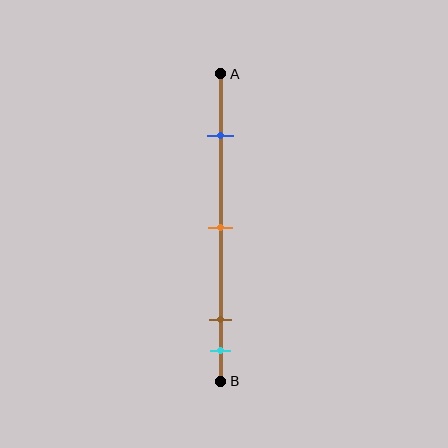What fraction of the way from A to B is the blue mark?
The blue mark is approximately 20% (0.2) of the way from A to B.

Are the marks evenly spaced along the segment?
No, the marks are not evenly spaced.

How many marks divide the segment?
There are 4 marks dividing the segment.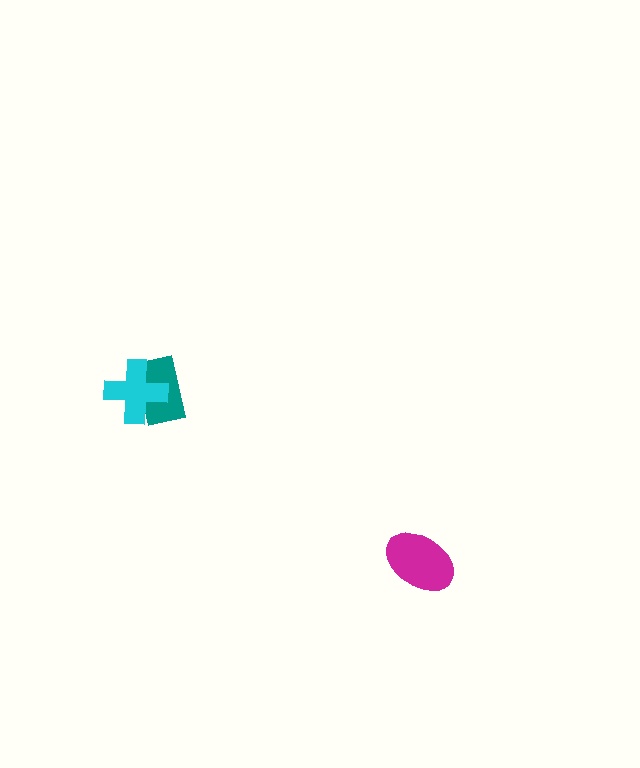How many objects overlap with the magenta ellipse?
0 objects overlap with the magenta ellipse.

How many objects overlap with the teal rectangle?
1 object overlaps with the teal rectangle.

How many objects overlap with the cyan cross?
1 object overlaps with the cyan cross.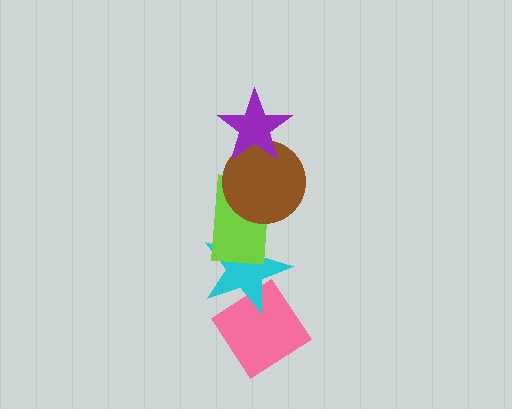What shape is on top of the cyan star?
The lime rectangle is on top of the cyan star.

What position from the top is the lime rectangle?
The lime rectangle is 3rd from the top.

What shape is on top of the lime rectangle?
The brown circle is on top of the lime rectangle.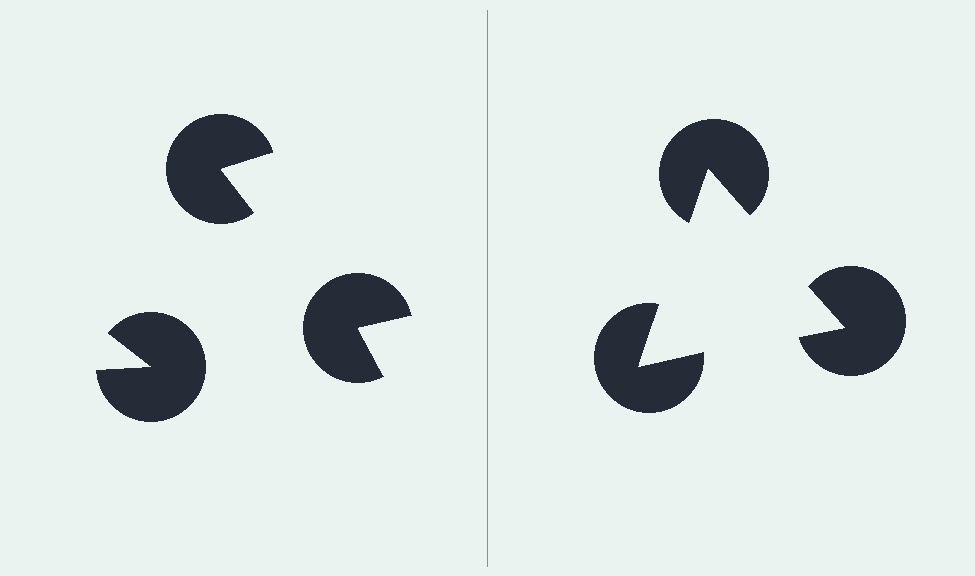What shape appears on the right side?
An illusory triangle.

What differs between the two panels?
The pac-man discs are positioned identically on both sides; only the wedge orientations differ. On the right they align to a triangle; on the left they are misaligned.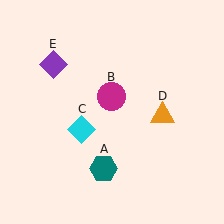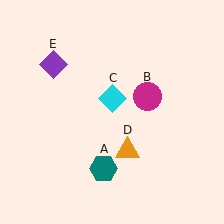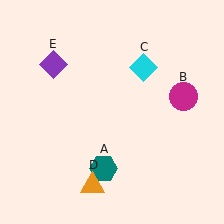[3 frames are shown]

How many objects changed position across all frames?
3 objects changed position: magenta circle (object B), cyan diamond (object C), orange triangle (object D).